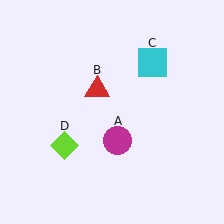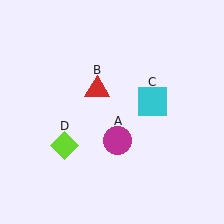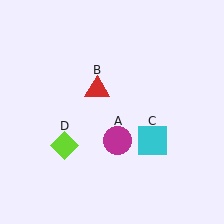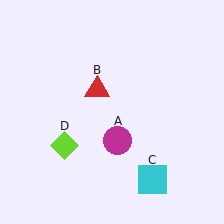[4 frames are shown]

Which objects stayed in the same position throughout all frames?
Magenta circle (object A) and red triangle (object B) and lime diamond (object D) remained stationary.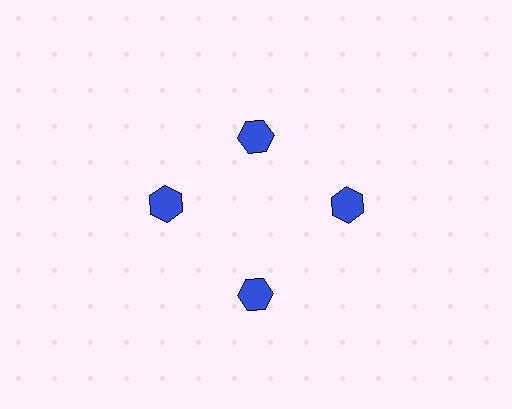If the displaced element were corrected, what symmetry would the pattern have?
It would have 4-fold rotational symmetry — the pattern would map onto itself every 90 degrees.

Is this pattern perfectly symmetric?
No. The 4 blue hexagons are arranged in a ring, but one element near the 12 o'clock position is pulled inward toward the center, breaking the 4-fold rotational symmetry.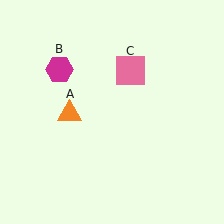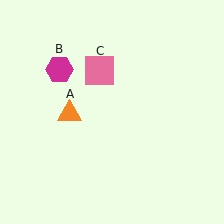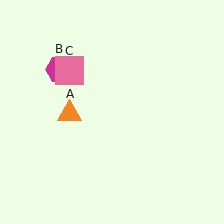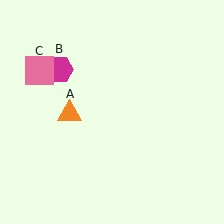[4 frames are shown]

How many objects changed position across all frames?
1 object changed position: pink square (object C).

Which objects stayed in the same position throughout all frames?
Orange triangle (object A) and magenta hexagon (object B) remained stationary.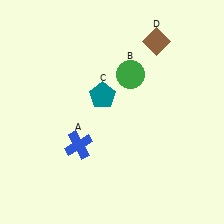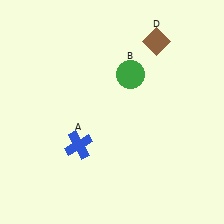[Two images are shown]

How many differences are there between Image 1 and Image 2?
There is 1 difference between the two images.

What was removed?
The teal pentagon (C) was removed in Image 2.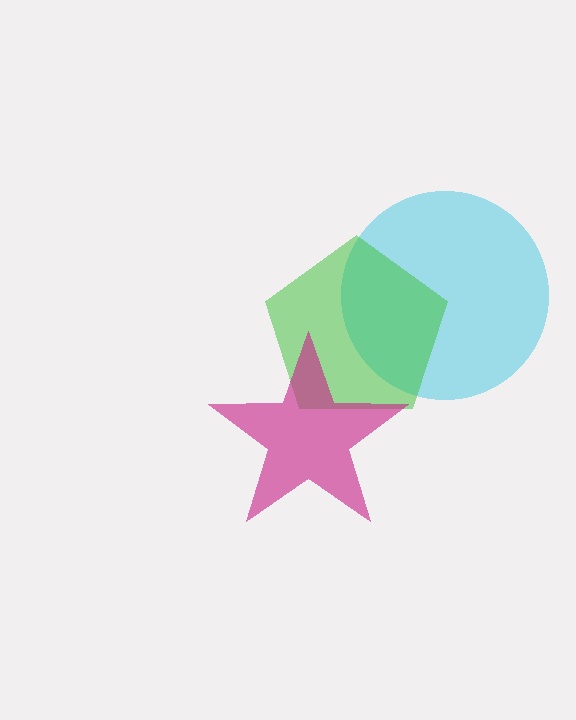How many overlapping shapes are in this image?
There are 3 overlapping shapes in the image.